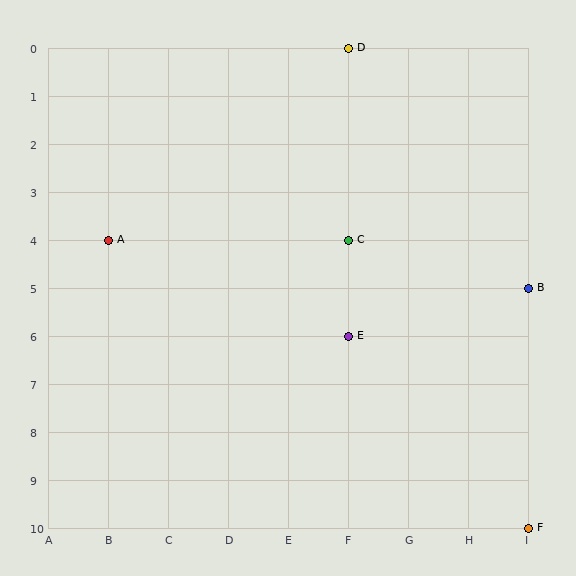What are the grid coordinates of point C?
Point C is at grid coordinates (F, 4).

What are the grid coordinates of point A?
Point A is at grid coordinates (B, 4).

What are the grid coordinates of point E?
Point E is at grid coordinates (F, 6).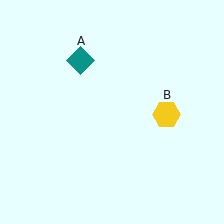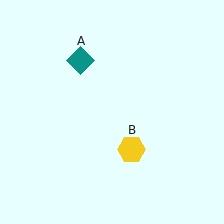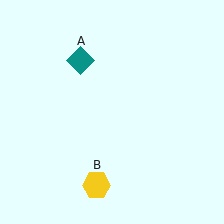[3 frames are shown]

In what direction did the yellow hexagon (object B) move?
The yellow hexagon (object B) moved down and to the left.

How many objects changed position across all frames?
1 object changed position: yellow hexagon (object B).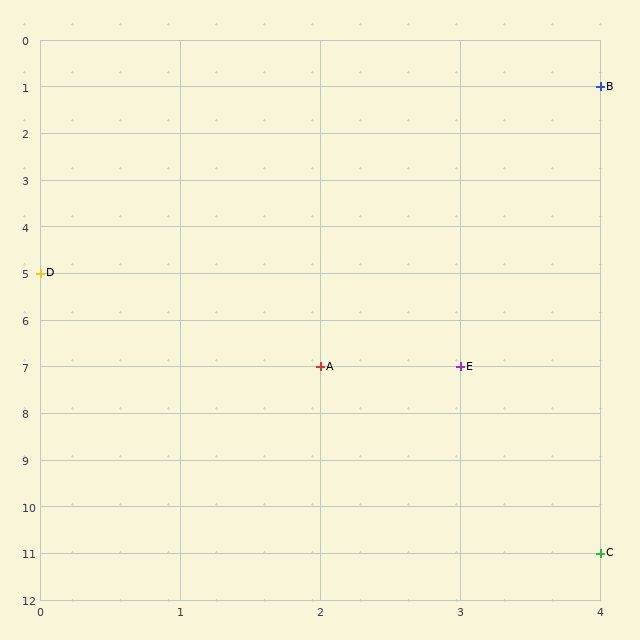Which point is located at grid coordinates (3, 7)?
Point E is at (3, 7).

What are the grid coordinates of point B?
Point B is at grid coordinates (4, 1).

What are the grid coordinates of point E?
Point E is at grid coordinates (3, 7).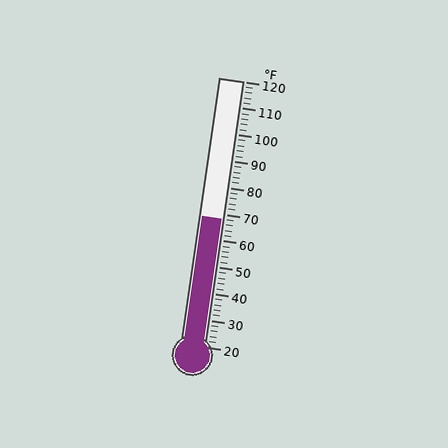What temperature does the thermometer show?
The thermometer shows approximately 68°F.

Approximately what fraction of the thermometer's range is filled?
The thermometer is filled to approximately 50% of its range.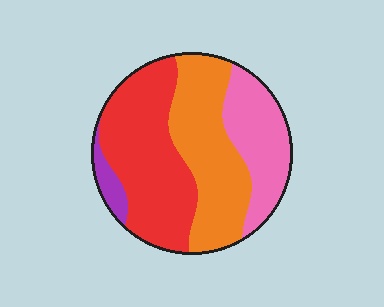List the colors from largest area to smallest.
From largest to smallest: red, orange, pink, purple.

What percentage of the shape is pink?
Pink covers 22% of the shape.